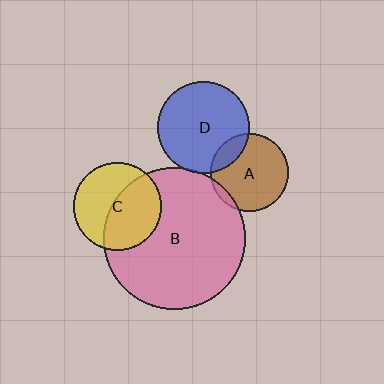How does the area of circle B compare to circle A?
Approximately 3.3 times.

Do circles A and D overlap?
Yes.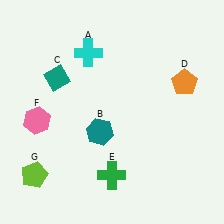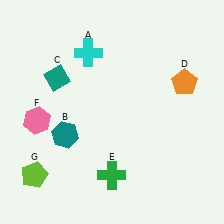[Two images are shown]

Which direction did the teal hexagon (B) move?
The teal hexagon (B) moved left.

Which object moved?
The teal hexagon (B) moved left.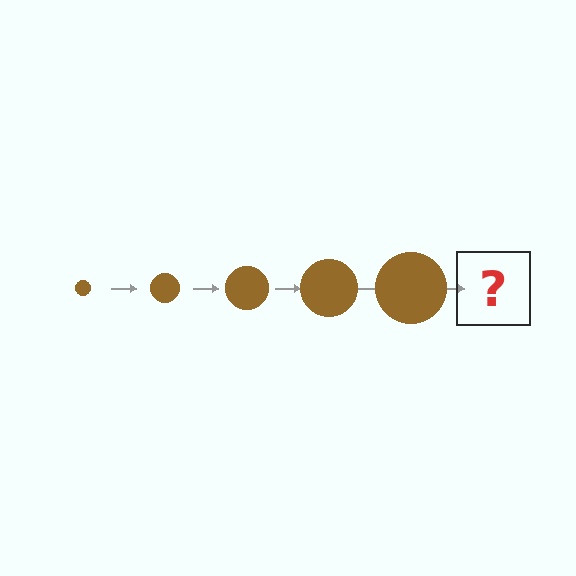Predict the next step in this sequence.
The next step is a brown circle, larger than the previous one.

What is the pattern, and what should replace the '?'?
The pattern is that the circle gets progressively larger each step. The '?' should be a brown circle, larger than the previous one.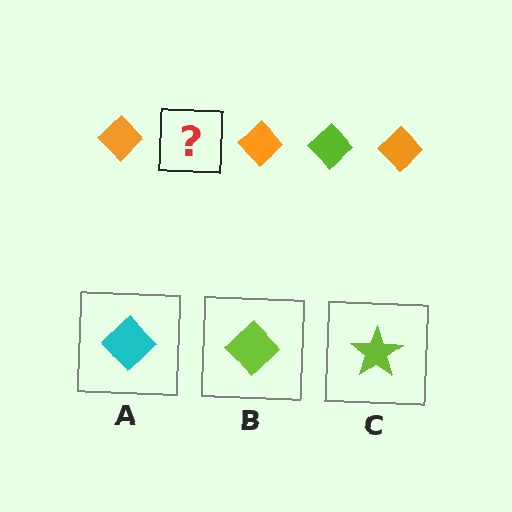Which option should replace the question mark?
Option B.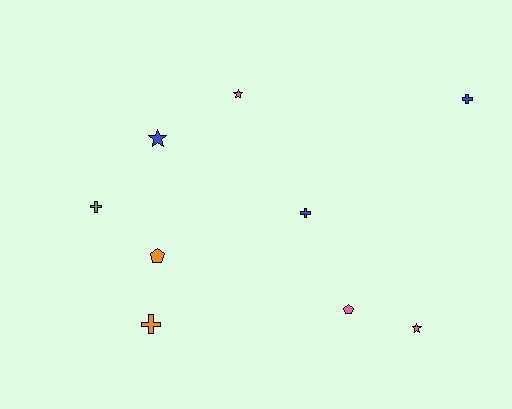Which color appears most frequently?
Pink, with 3 objects.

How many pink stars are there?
There are 2 pink stars.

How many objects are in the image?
There are 9 objects.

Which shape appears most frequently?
Cross, with 4 objects.